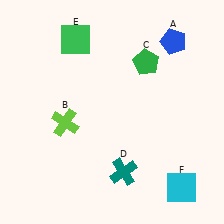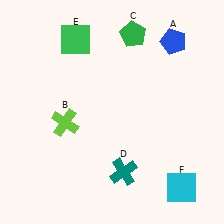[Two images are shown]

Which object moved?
The green pentagon (C) moved up.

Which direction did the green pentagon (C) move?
The green pentagon (C) moved up.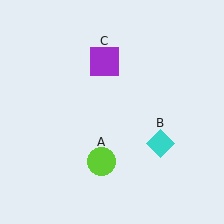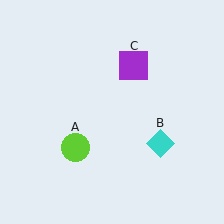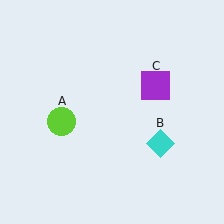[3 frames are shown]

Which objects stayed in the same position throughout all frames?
Cyan diamond (object B) remained stationary.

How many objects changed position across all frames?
2 objects changed position: lime circle (object A), purple square (object C).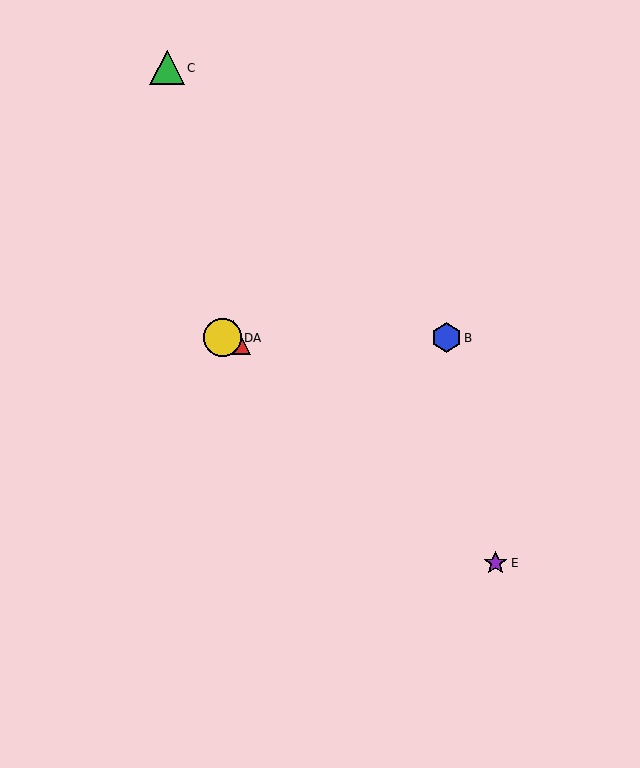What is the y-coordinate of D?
Object D is at y≈338.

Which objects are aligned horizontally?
Objects A, B, D are aligned horizontally.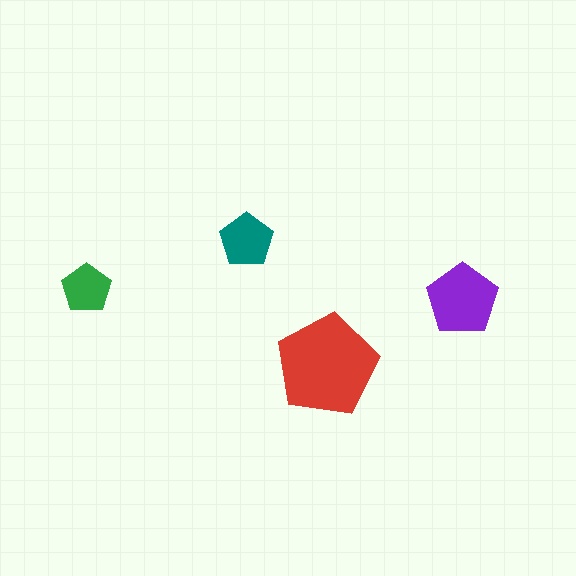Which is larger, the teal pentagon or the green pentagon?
The teal one.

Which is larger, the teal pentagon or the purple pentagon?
The purple one.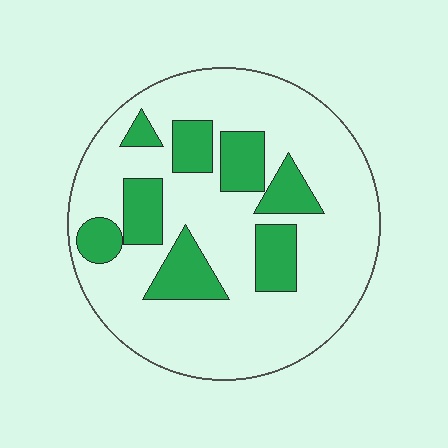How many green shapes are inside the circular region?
8.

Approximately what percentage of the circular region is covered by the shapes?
Approximately 25%.